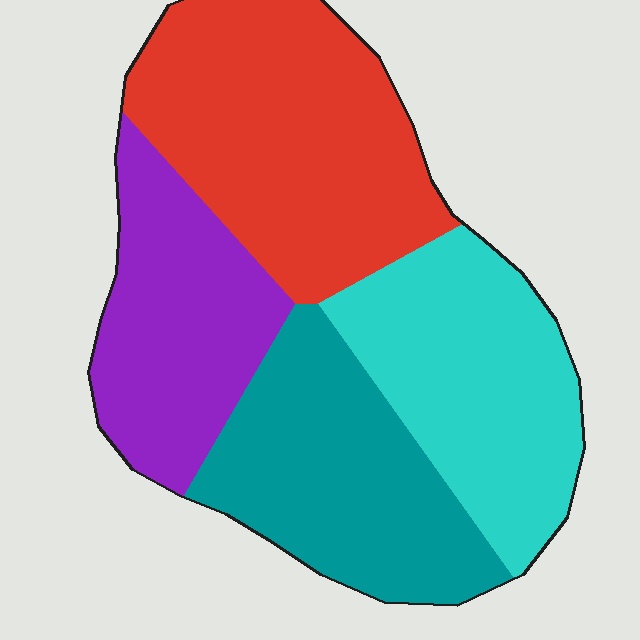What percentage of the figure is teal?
Teal takes up about one quarter (1/4) of the figure.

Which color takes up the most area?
Red, at roughly 30%.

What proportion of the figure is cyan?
Cyan covers about 25% of the figure.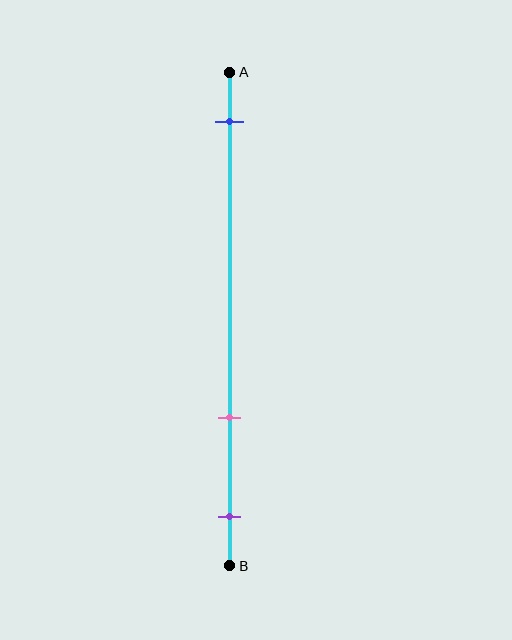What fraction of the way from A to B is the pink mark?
The pink mark is approximately 70% (0.7) of the way from A to B.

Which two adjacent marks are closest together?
The pink and purple marks are the closest adjacent pair.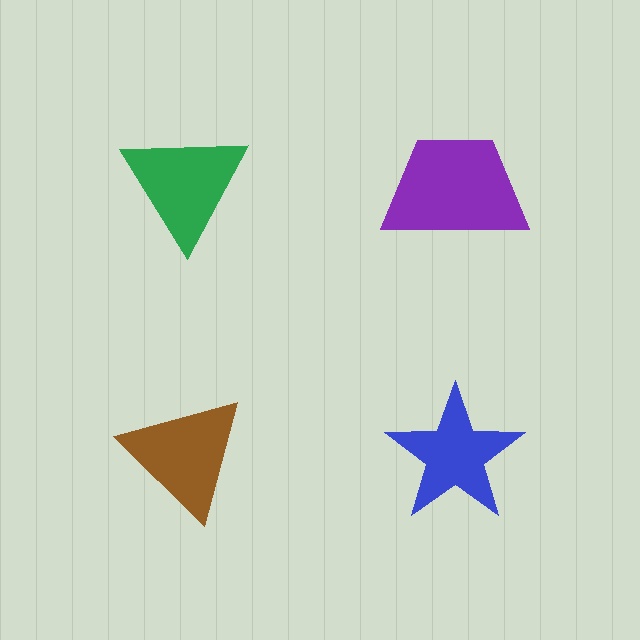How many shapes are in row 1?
2 shapes.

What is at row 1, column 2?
A purple trapezoid.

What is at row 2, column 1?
A brown triangle.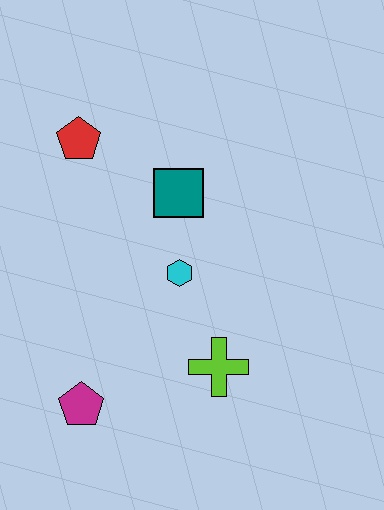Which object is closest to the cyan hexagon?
The teal square is closest to the cyan hexagon.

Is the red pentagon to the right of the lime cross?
No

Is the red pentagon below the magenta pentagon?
No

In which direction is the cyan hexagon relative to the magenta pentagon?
The cyan hexagon is above the magenta pentagon.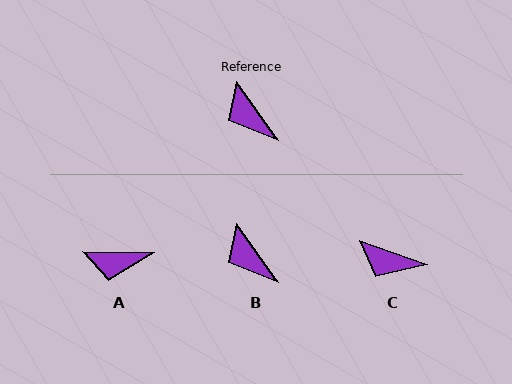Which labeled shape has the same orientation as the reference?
B.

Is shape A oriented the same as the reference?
No, it is off by about 54 degrees.